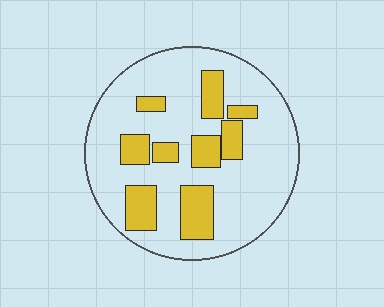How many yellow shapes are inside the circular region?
9.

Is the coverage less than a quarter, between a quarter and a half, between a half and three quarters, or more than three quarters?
Less than a quarter.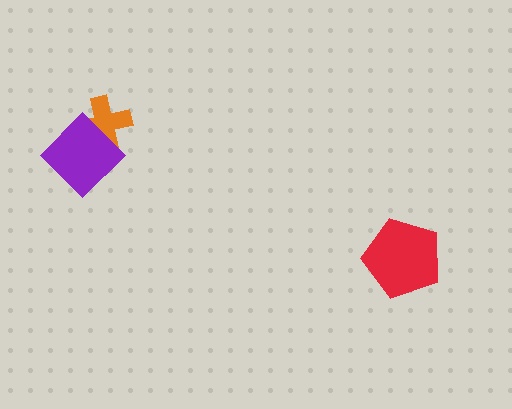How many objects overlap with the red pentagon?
0 objects overlap with the red pentagon.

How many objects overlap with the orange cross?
1 object overlaps with the orange cross.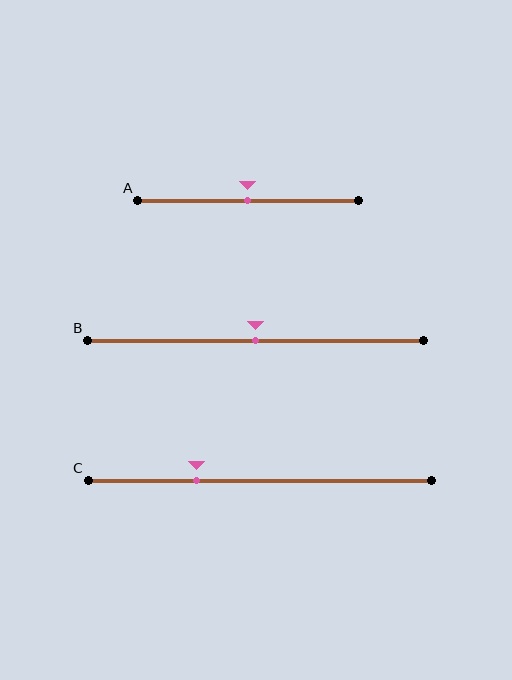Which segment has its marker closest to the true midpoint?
Segment A has its marker closest to the true midpoint.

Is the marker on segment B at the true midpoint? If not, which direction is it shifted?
Yes, the marker on segment B is at the true midpoint.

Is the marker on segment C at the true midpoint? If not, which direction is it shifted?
No, the marker on segment C is shifted to the left by about 18% of the segment length.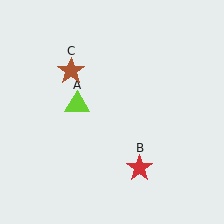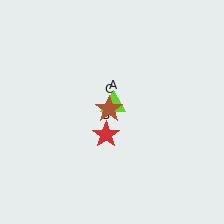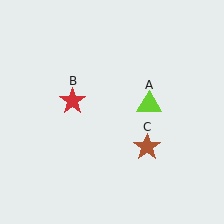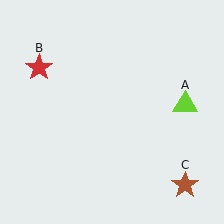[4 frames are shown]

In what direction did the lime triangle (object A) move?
The lime triangle (object A) moved right.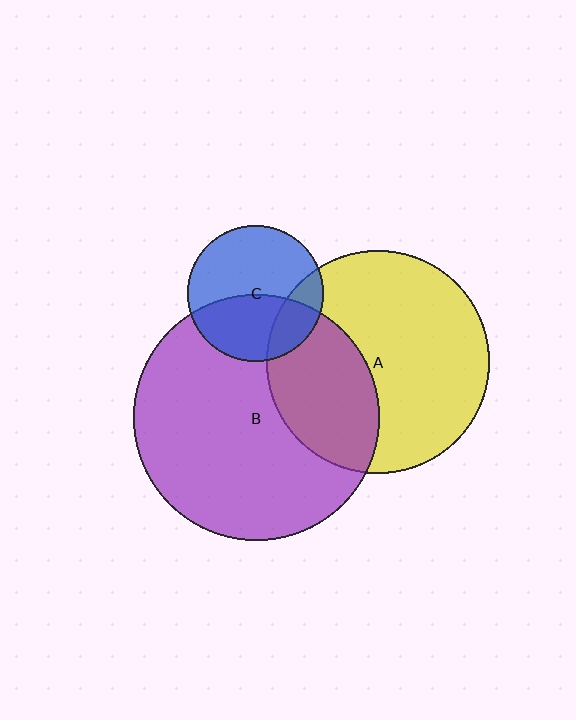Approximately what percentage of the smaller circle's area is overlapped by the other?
Approximately 45%.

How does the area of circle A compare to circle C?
Approximately 2.7 times.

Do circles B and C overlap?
Yes.